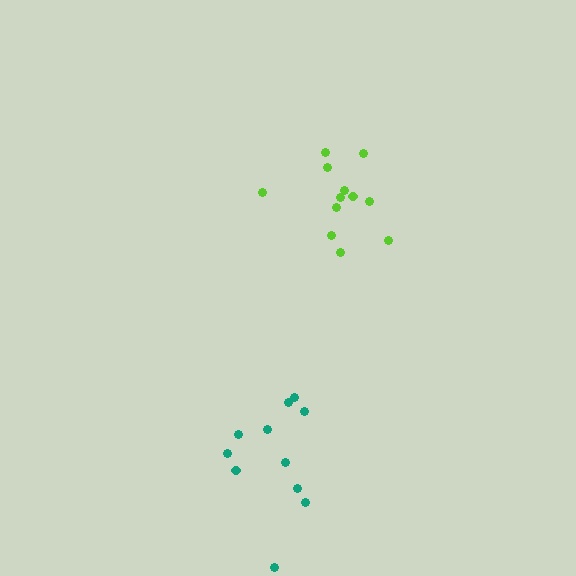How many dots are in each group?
Group 1: 12 dots, Group 2: 11 dots (23 total).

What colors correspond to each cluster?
The clusters are colored: lime, teal.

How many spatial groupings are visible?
There are 2 spatial groupings.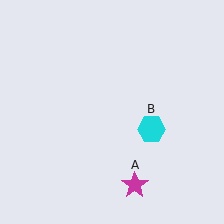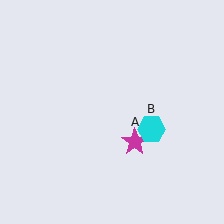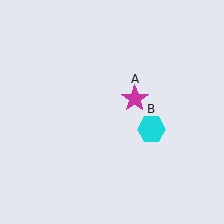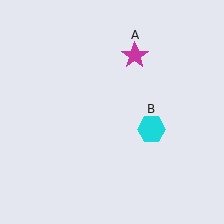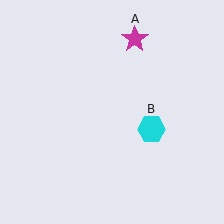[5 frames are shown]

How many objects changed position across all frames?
1 object changed position: magenta star (object A).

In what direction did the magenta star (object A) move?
The magenta star (object A) moved up.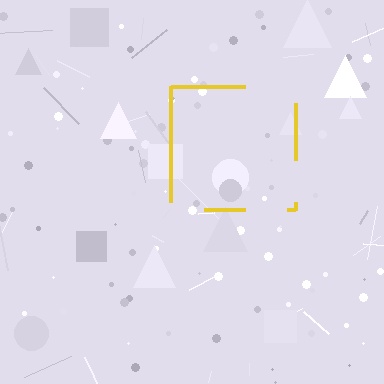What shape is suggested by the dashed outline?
The dashed outline suggests a square.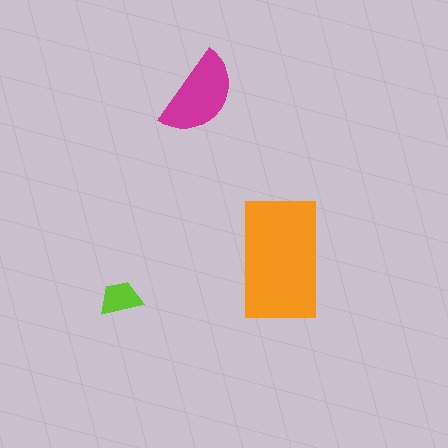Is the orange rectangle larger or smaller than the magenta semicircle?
Larger.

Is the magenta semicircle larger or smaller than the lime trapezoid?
Larger.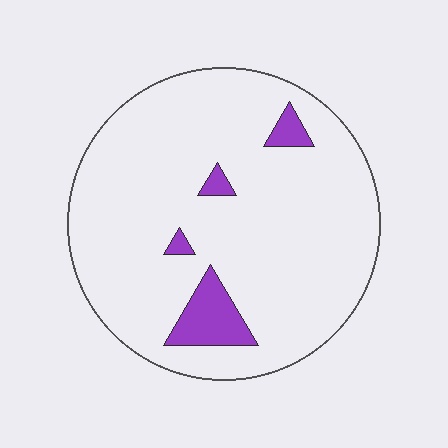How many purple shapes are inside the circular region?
4.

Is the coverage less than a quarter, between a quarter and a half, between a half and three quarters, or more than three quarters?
Less than a quarter.